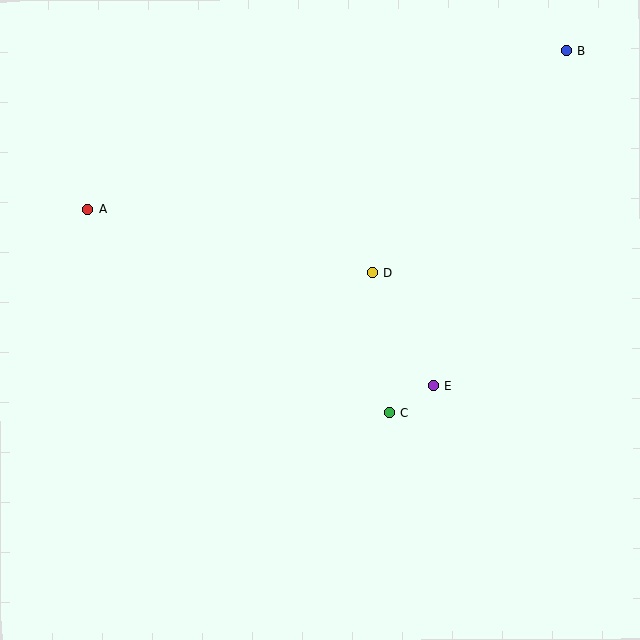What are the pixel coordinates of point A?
Point A is at (88, 209).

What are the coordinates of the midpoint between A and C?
The midpoint between A and C is at (239, 311).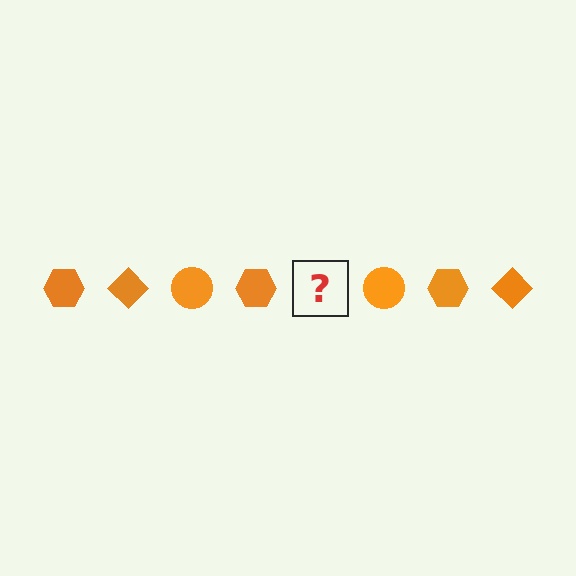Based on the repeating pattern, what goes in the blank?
The blank should be an orange diamond.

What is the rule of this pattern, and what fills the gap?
The rule is that the pattern cycles through hexagon, diamond, circle shapes in orange. The gap should be filled with an orange diamond.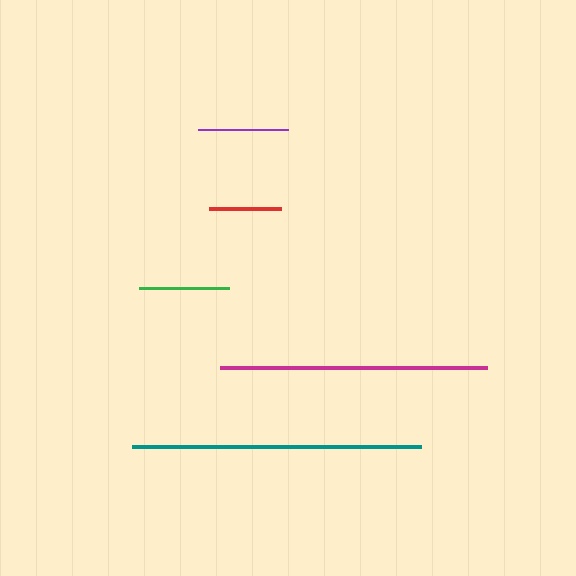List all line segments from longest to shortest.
From longest to shortest: teal, magenta, purple, green, red.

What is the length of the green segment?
The green segment is approximately 90 pixels long.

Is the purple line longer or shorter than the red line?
The purple line is longer than the red line.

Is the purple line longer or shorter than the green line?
The purple line is longer than the green line.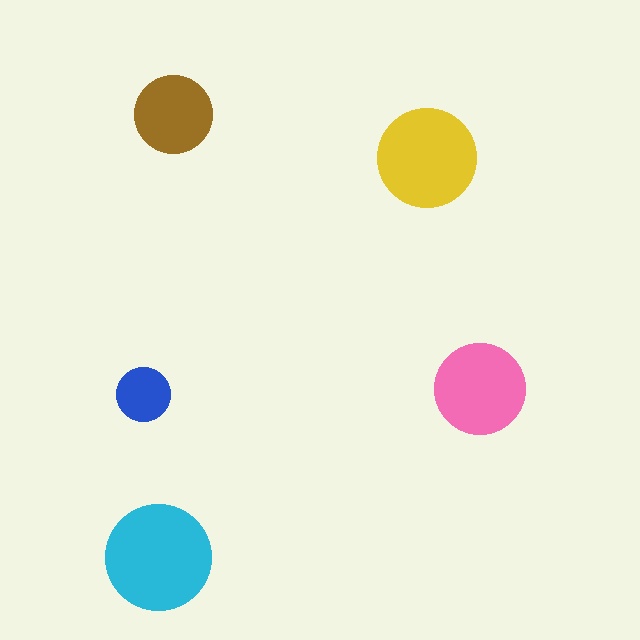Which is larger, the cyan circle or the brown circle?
The cyan one.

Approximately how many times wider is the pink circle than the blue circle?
About 1.5 times wider.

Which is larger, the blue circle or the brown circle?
The brown one.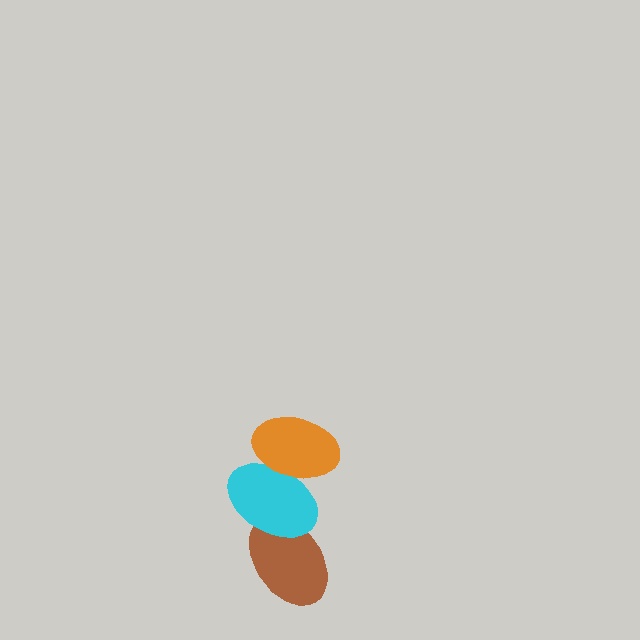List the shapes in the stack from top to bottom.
From top to bottom: the orange ellipse, the cyan ellipse, the brown ellipse.